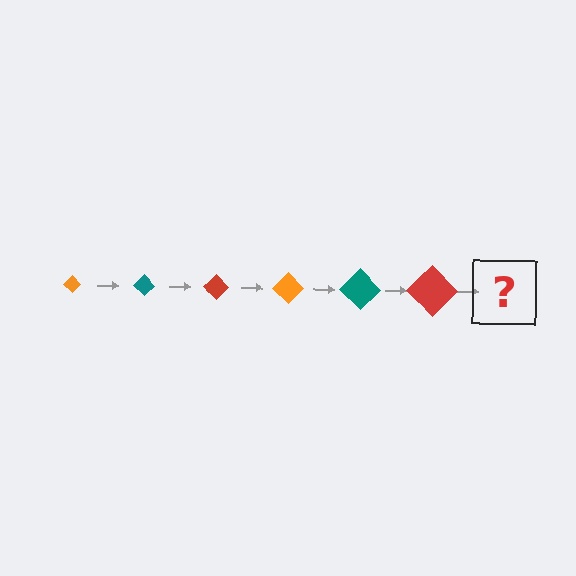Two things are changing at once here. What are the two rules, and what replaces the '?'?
The two rules are that the diamond grows larger each step and the color cycles through orange, teal, and red. The '?' should be an orange diamond, larger than the previous one.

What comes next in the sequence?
The next element should be an orange diamond, larger than the previous one.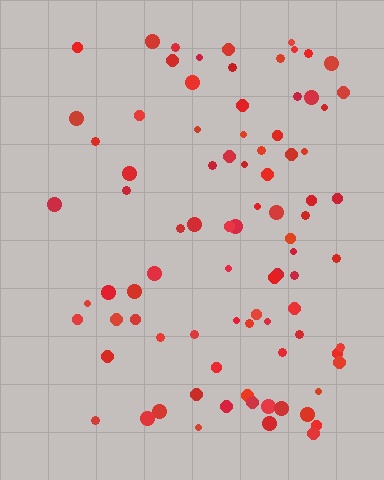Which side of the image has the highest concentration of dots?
The right.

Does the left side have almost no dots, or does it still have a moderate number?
Still a moderate number, just noticeably fewer than the right.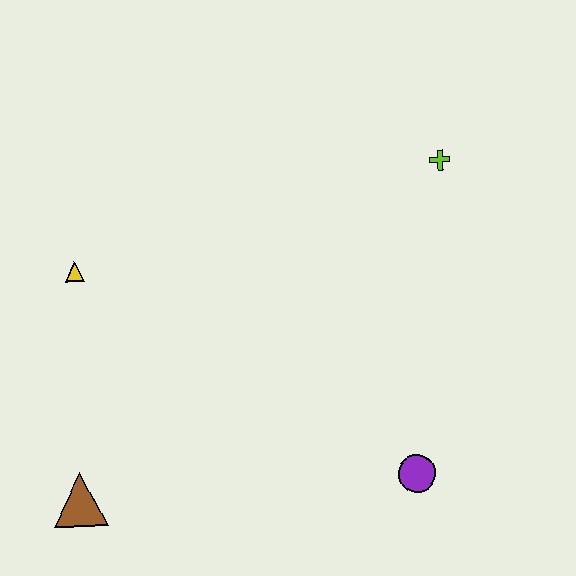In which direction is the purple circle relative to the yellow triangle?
The purple circle is to the right of the yellow triangle.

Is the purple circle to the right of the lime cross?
No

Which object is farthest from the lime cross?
The brown triangle is farthest from the lime cross.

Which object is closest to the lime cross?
The purple circle is closest to the lime cross.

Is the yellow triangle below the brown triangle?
No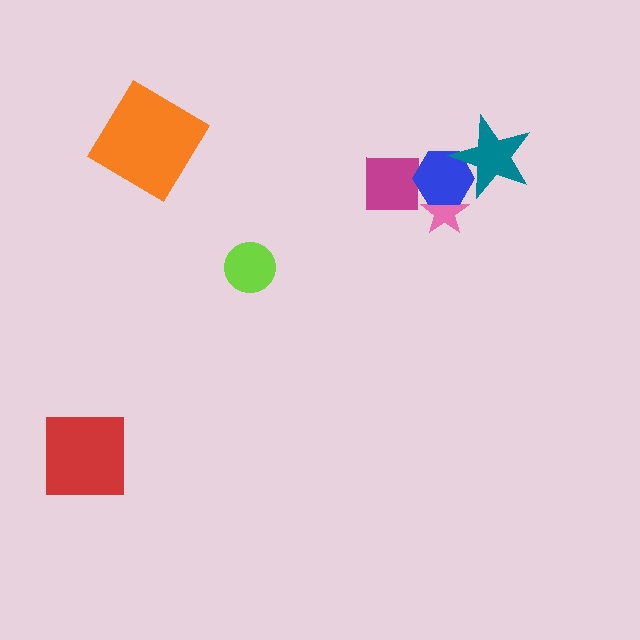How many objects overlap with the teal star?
1 object overlaps with the teal star.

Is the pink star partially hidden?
Yes, it is partially covered by another shape.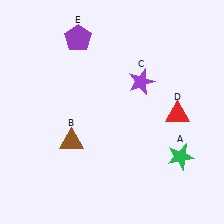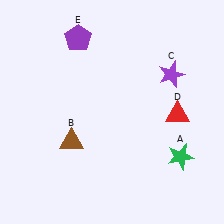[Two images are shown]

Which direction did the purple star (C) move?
The purple star (C) moved right.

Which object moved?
The purple star (C) moved right.